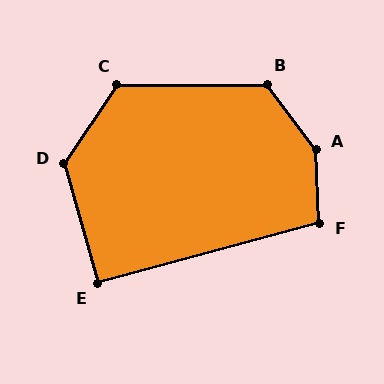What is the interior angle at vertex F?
Approximately 103 degrees (obtuse).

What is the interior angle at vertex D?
Approximately 131 degrees (obtuse).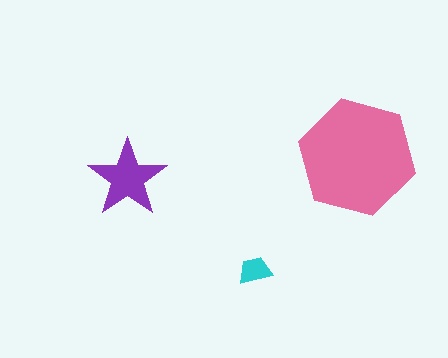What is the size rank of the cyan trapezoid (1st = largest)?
3rd.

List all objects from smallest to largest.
The cyan trapezoid, the purple star, the pink hexagon.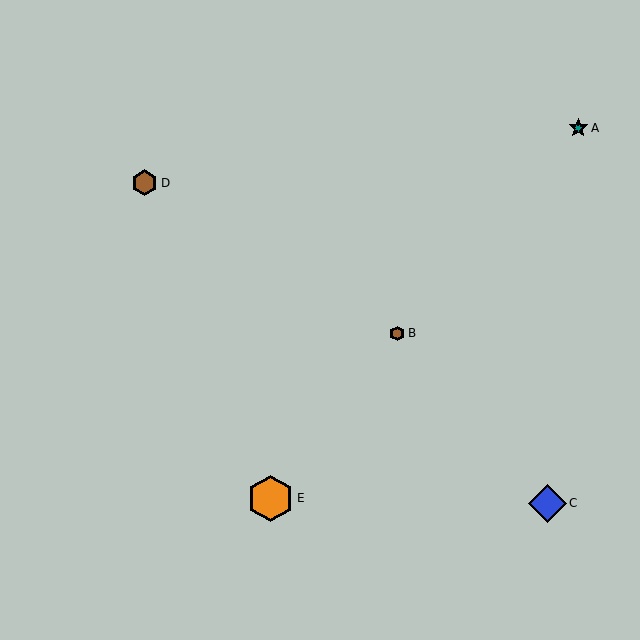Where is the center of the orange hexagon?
The center of the orange hexagon is at (270, 498).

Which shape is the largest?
The orange hexagon (labeled E) is the largest.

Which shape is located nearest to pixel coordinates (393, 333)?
The brown hexagon (labeled B) at (397, 333) is nearest to that location.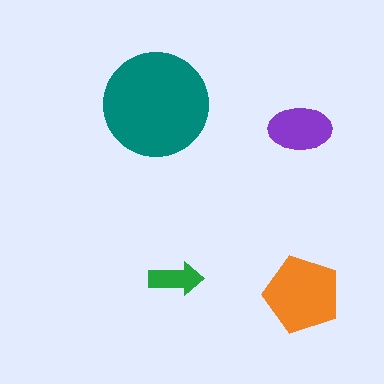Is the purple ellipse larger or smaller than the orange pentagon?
Smaller.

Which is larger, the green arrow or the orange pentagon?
The orange pentagon.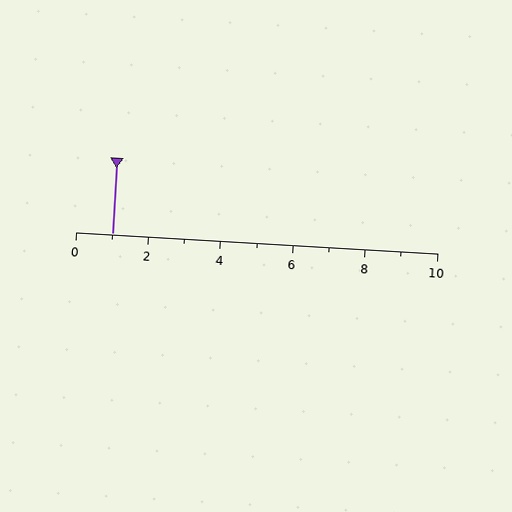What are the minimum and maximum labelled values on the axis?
The axis runs from 0 to 10.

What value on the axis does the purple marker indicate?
The marker indicates approximately 1.